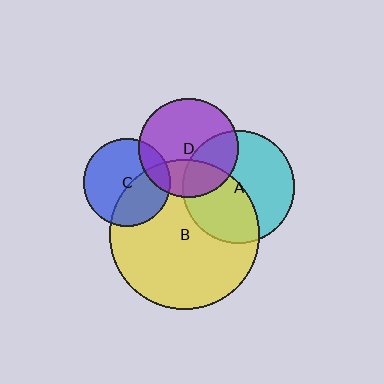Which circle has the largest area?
Circle B (yellow).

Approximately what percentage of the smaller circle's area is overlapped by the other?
Approximately 45%.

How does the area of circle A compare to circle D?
Approximately 1.3 times.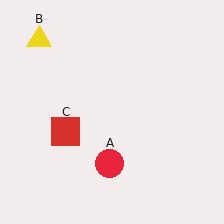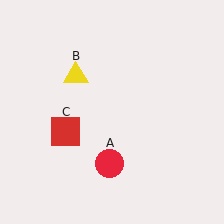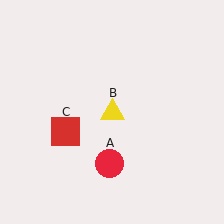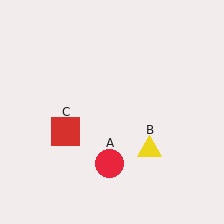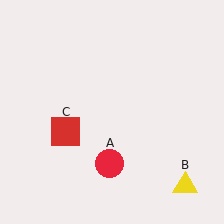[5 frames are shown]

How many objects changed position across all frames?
1 object changed position: yellow triangle (object B).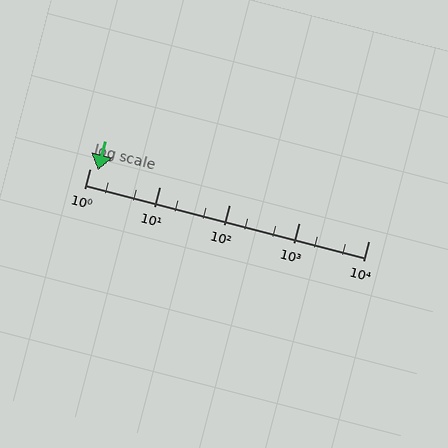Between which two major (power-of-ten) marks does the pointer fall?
The pointer is between 1 and 10.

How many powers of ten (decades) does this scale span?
The scale spans 4 decades, from 1 to 10000.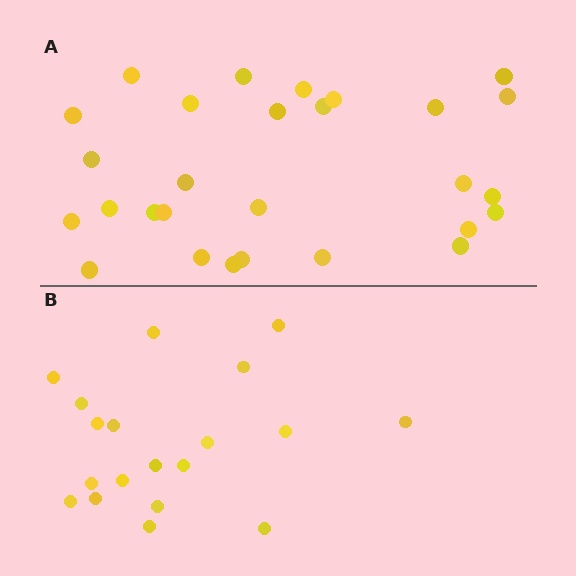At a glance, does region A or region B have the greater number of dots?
Region A (the top region) has more dots.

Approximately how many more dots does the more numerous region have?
Region A has roughly 8 or so more dots than region B.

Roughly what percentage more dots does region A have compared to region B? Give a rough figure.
About 45% more.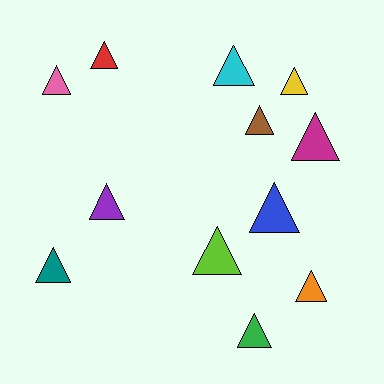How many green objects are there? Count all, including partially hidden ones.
There is 1 green object.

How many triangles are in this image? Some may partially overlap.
There are 12 triangles.